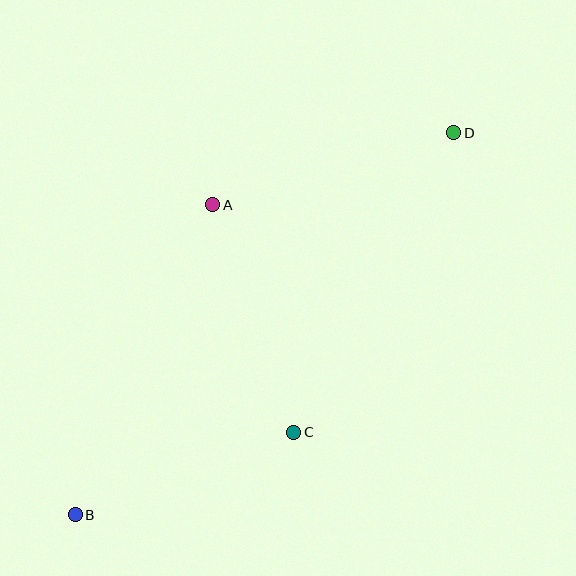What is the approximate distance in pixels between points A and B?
The distance between A and B is approximately 339 pixels.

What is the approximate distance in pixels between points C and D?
The distance between C and D is approximately 339 pixels.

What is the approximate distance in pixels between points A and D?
The distance between A and D is approximately 251 pixels.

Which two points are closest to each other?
Points B and C are closest to each other.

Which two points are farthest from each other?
Points B and D are farthest from each other.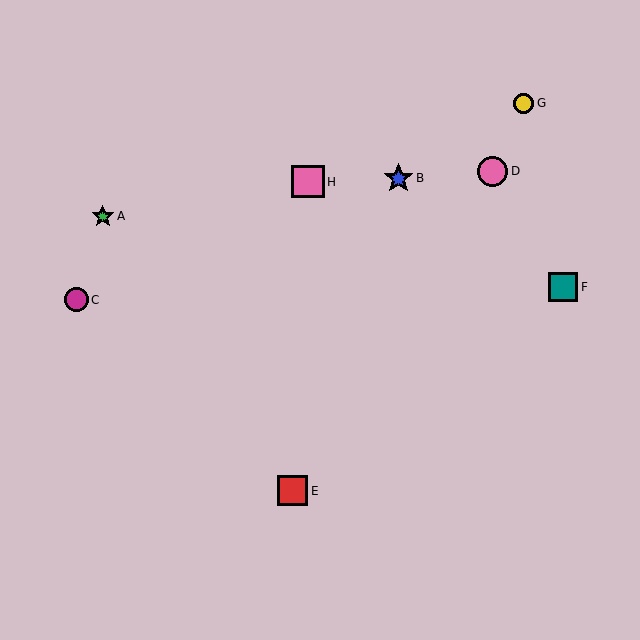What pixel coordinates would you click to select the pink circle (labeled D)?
Click at (492, 171) to select the pink circle D.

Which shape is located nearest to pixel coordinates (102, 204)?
The green star (labeled A) at (103, 216) is nearest to that location.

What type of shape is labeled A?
Shape A is a green star.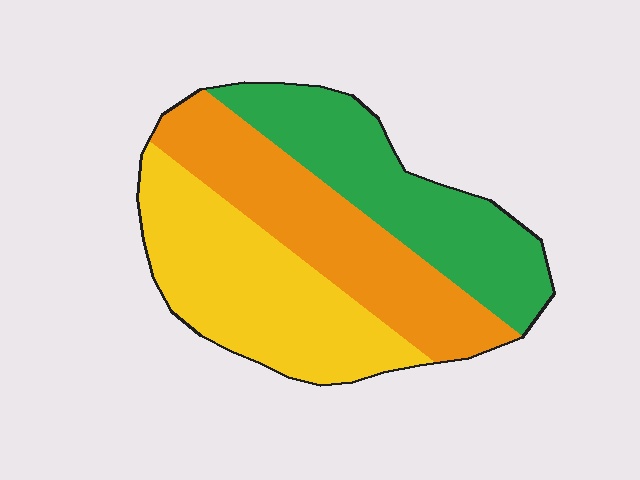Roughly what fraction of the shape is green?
Green takes up about one third (1/3) of the shape.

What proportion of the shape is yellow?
Yellow covers 36% of the shape.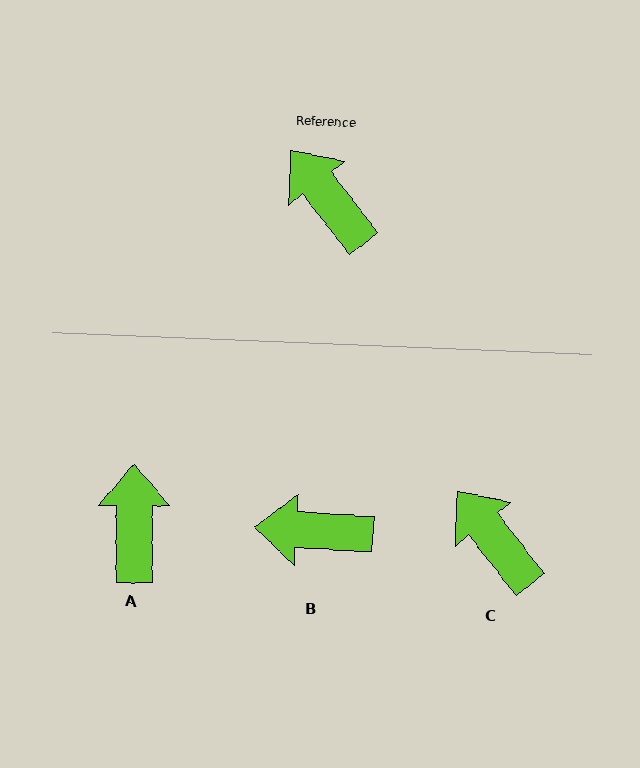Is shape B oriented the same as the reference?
No, it is off by about 48 degrees.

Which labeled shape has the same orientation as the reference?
C.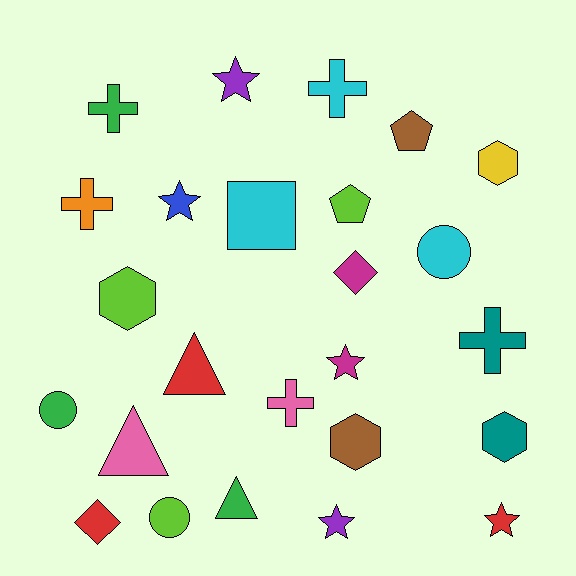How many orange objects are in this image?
There is 1 orange object.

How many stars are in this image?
There are 5 stars.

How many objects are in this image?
There are 25 objects.